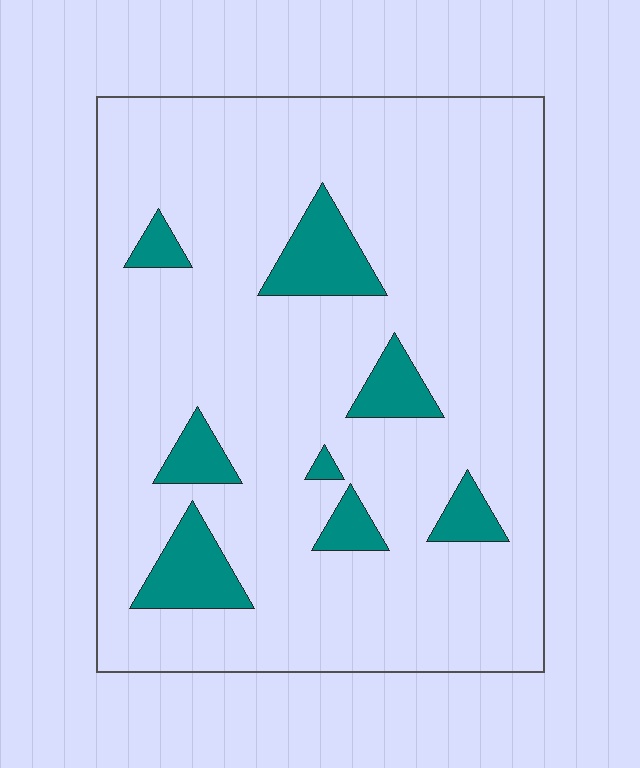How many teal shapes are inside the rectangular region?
8.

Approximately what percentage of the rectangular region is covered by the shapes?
Approximately 10%.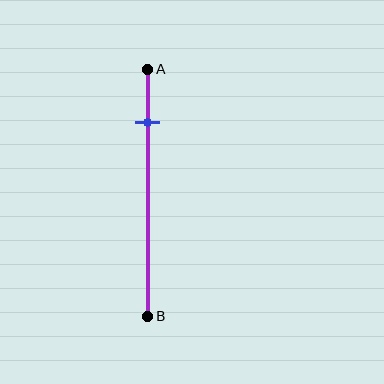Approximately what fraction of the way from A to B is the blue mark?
The blue mark is approximately 20% of the way from A to B.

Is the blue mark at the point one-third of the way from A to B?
No, the mark is at about 20% from A, not at the 33% one-third point.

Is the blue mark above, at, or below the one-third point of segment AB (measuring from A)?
The blue mark is above the one-third point of segment AB.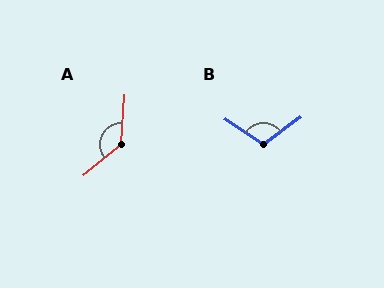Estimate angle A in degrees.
Approximately 133 degrees.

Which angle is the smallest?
B, at approximately 110 degrees.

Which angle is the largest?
A, at approximately 133 degrees.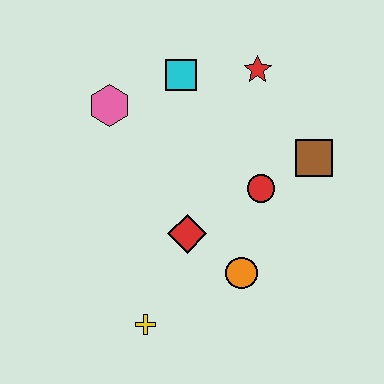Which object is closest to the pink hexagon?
The cyan square is closest to the pink hexagon.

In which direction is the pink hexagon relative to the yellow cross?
The pink hexagon is above the yellow cross.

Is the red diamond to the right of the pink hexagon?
Yes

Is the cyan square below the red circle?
No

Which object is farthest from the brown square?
The yellow cross is farthest from the brown square.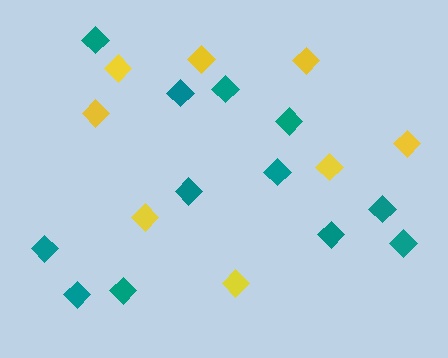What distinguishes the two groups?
There are 2 groups: one group of teal diamonds (12) and one group of yellow diamonds (8).